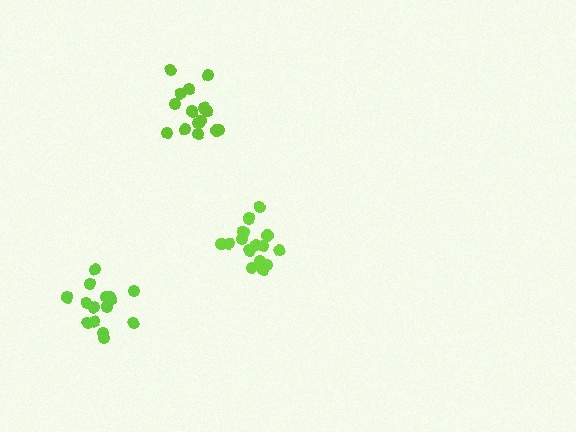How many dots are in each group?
Group 1: 15 dots, Group 2: 15 dots, Group 3: 15 dots (45 total).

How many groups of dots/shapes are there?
There are 3 groups.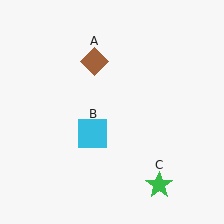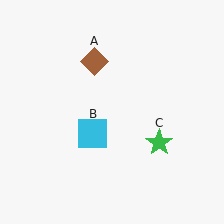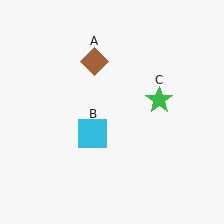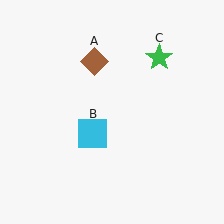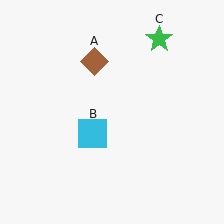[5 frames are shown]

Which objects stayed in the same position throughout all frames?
Brown diamond (object A) and cyan square (object B) remained stationary.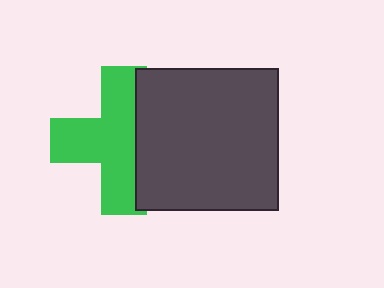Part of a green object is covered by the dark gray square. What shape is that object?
It is a cross.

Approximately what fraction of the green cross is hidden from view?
Roughly 35% of the green cross is hidden behind the dark gray square.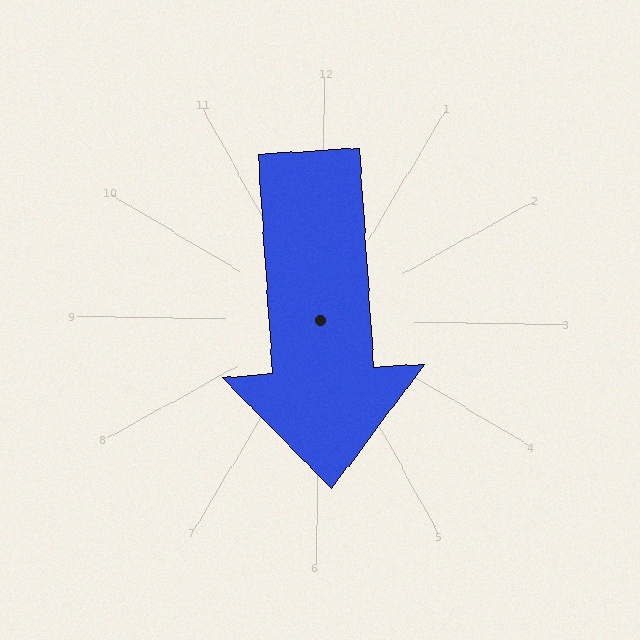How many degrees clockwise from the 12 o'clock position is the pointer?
Approximately 175 degrees.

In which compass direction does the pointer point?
South.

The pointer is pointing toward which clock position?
Roughly 6 o'clock.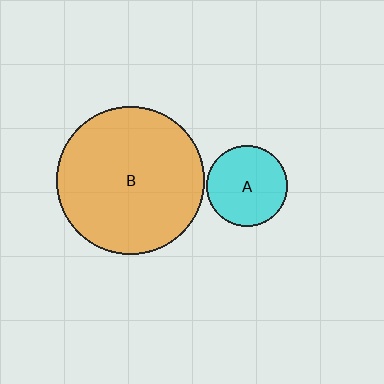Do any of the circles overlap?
No, none of the circles overlap.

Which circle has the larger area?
Circle B (orange).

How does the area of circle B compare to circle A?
Approximately 3.3 times.